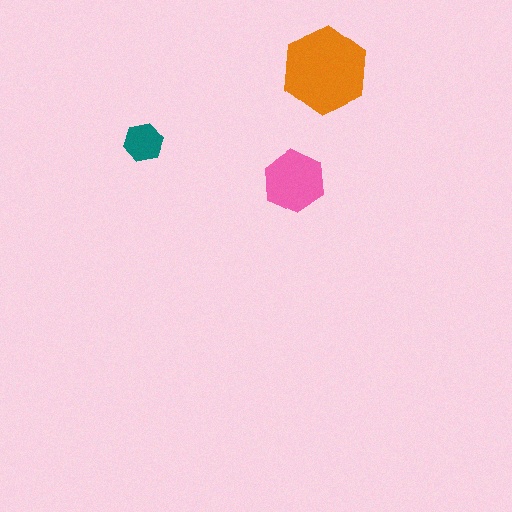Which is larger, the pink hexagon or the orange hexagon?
The orange one.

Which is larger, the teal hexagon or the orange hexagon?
The orange one.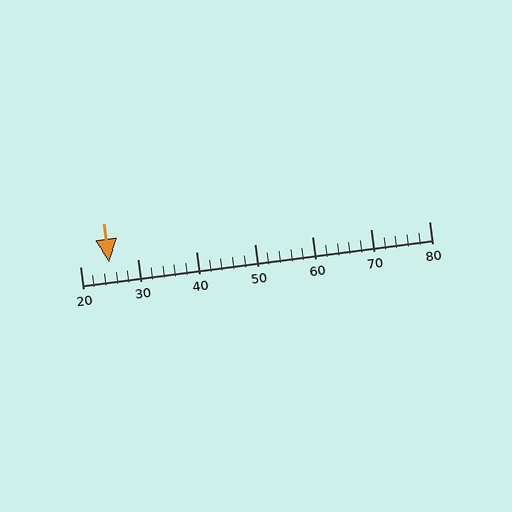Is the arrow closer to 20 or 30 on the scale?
The arrow is closer to 30.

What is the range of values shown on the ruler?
The ruler shows values from 20 to 80.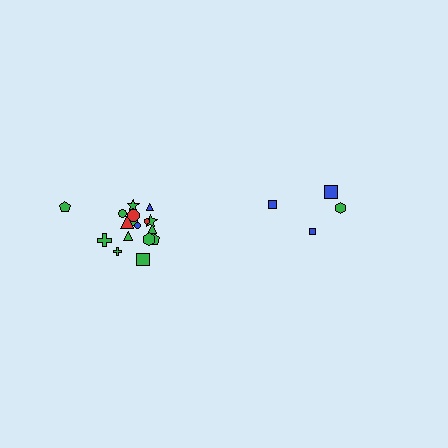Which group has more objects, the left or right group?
The left group.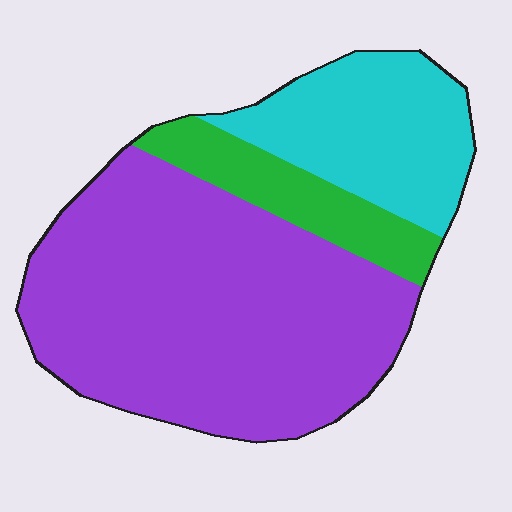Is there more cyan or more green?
Cyan.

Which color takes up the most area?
Purple, at roughly 65%.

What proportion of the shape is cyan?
Cyan takes up about one quarter (1/4) of the shape.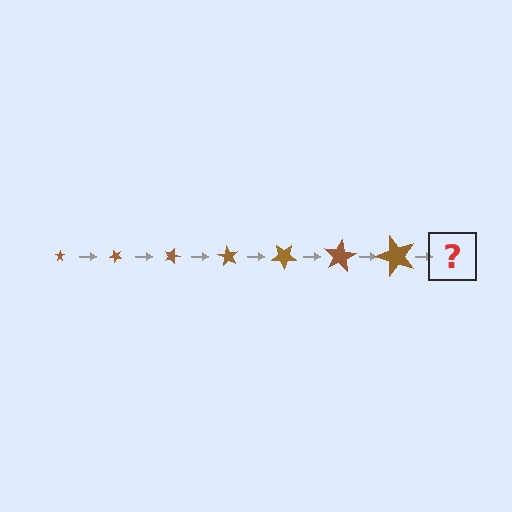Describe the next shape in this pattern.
It should be a star, larger than the previous one and rotated 315 degrees from the start.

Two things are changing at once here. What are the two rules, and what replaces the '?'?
The two rules are that the star grows larger each step and it rotates 45 degrees each step. The '?' should be a star, larger than the previous one and rotated 315 degrees from the start.